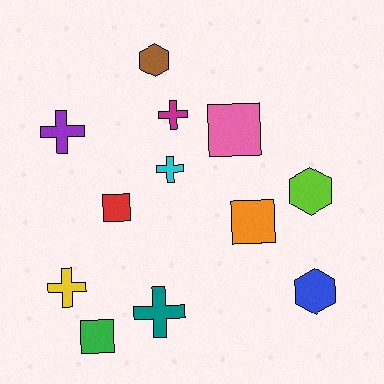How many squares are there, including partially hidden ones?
There are 4 squares.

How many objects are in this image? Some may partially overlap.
There are 12 objects.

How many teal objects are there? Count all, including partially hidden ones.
There is 1 teal object.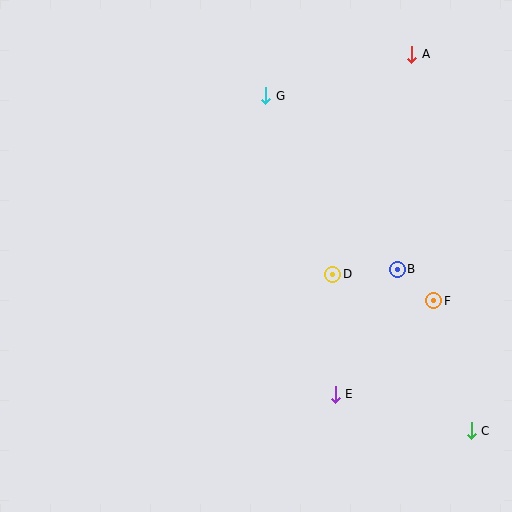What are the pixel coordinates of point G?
Point G is at (266, 96).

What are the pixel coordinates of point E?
Point E is at (335, 394).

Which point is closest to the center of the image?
Point D at (333, 274) is closest to the center.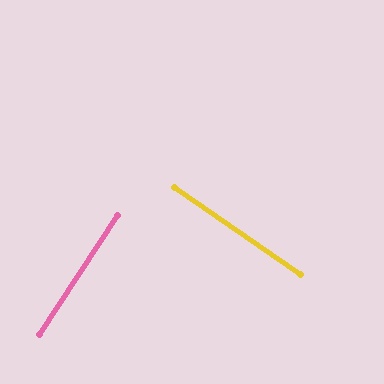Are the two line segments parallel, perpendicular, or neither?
Perpendicular — they meet at approximately 88°.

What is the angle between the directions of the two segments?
Approximately 88 degrees.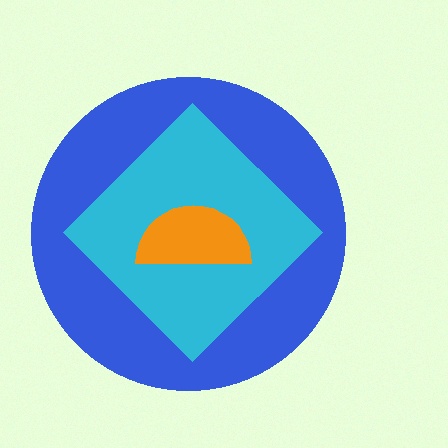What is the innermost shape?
The orange semicircle.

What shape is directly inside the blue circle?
The cyan diamond.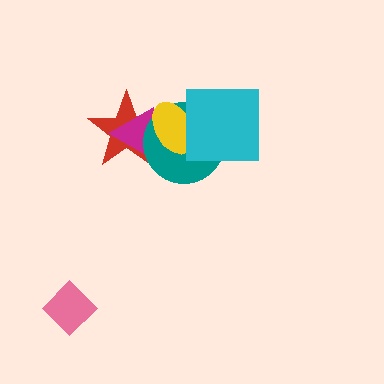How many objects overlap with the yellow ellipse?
4 objects overlap with the yellow ellipse.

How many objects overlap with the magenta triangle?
3 objects overlap with the magenta triangle.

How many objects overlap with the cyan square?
2 objects overlap with the cyan square.